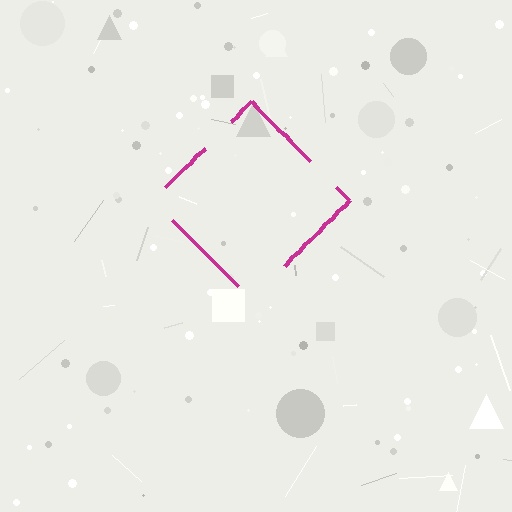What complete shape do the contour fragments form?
The contour fragments form a diamond.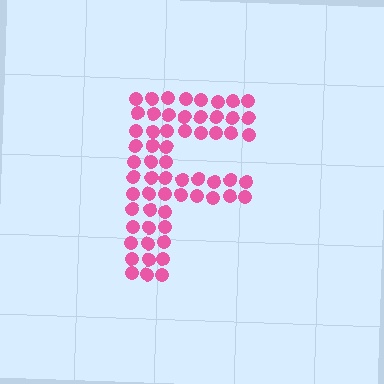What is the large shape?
The large shape is the letter F.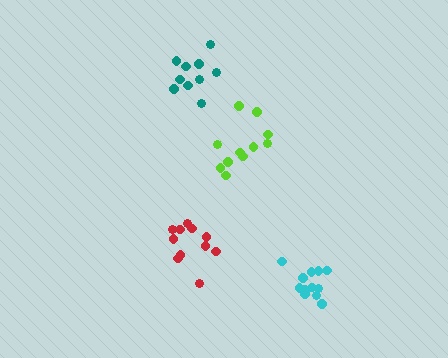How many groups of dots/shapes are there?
There are 4 groups.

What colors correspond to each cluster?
The clusters are colored: red, teal, cyan, lime.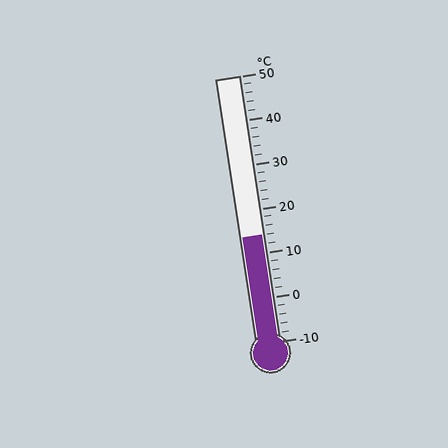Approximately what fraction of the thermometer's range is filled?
The thermometer is filled to approximately 40% of its range.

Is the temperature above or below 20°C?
The temperature is below 20°C.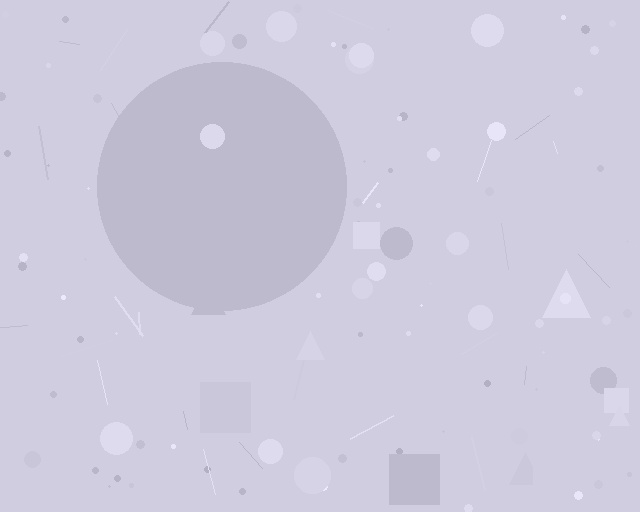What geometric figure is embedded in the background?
A circle is embedded in the background.